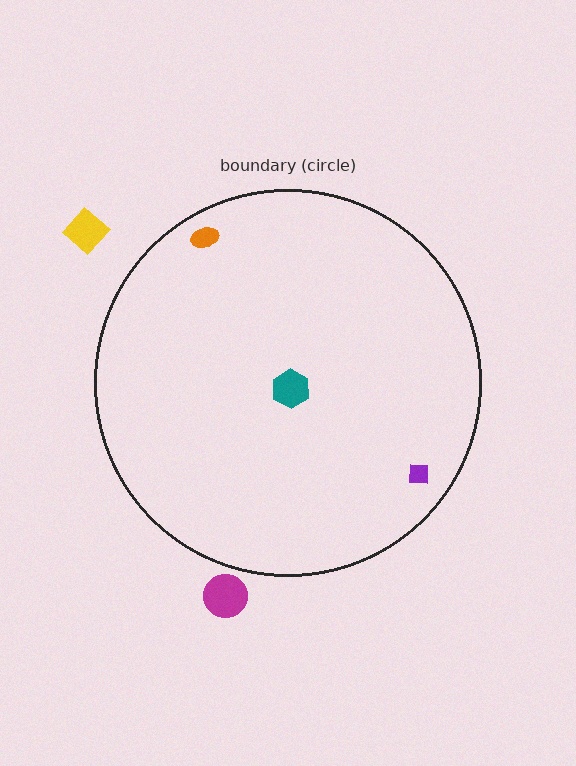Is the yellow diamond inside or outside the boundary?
Outside.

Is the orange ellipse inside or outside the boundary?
Inside.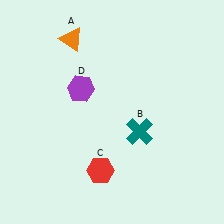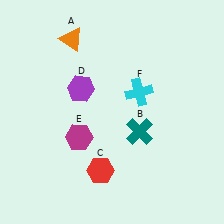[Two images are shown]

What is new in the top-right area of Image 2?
A cyan cross (F) was added in the top-right area of Image 2.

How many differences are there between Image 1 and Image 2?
There are 2 differences between the two images.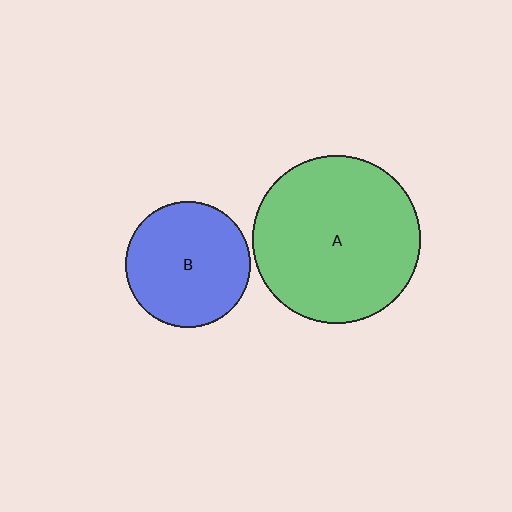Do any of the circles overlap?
No, none of the circles overlap.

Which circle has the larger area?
Circle A (green).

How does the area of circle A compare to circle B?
Approximately 1.8 times.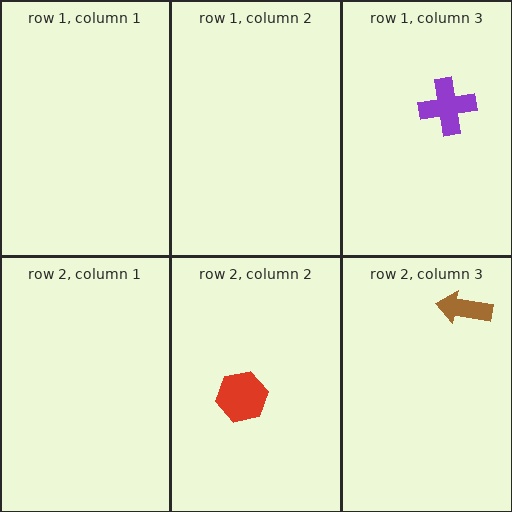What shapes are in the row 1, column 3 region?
The purple cross.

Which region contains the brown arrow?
The row 2, column 3 region.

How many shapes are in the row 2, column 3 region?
1.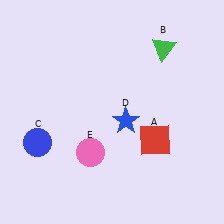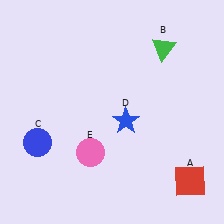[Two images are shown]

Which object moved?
The red square (A) moved down.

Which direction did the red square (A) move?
The red square (A) moved down.